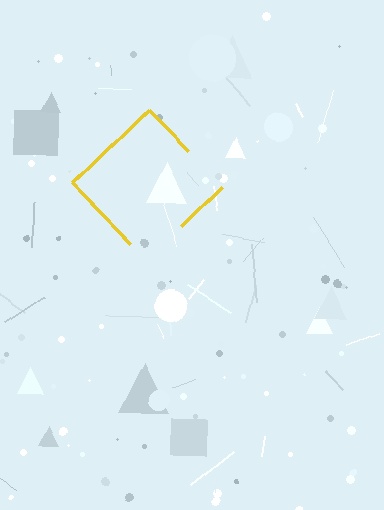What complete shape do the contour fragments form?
The contour fragments form a diamond.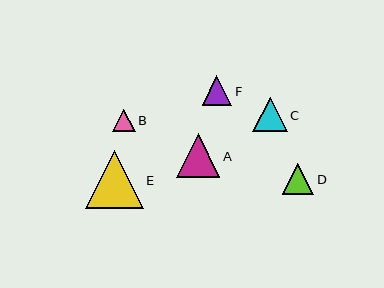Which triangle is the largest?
Triangle E is the largest with a size of approximately 58 pixels.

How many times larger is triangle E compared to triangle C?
Triangle E is approximately 1.7 times the size of triangle C.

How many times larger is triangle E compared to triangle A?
Triangle E is approximately 1.3 times the size of triangle A.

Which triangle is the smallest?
Triangle B is the smallest with a size of approximately 23 pixels.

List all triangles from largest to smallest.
From largest to smallest: E, A, C, D, F, B.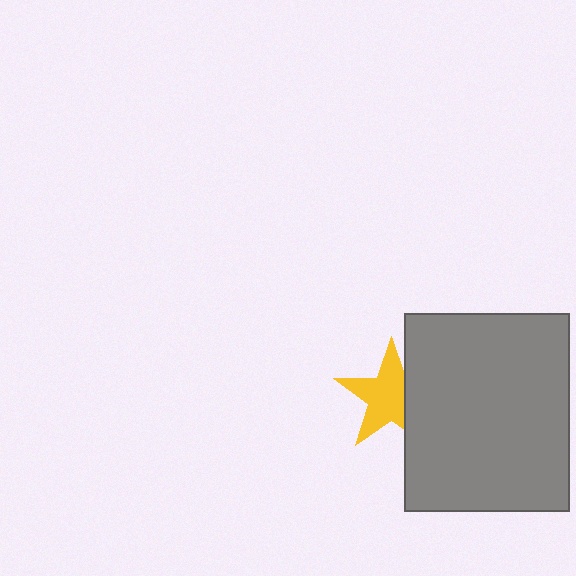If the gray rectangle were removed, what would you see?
You would see the complete yellow star.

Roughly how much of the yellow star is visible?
Most of it is visible (roughly 70%).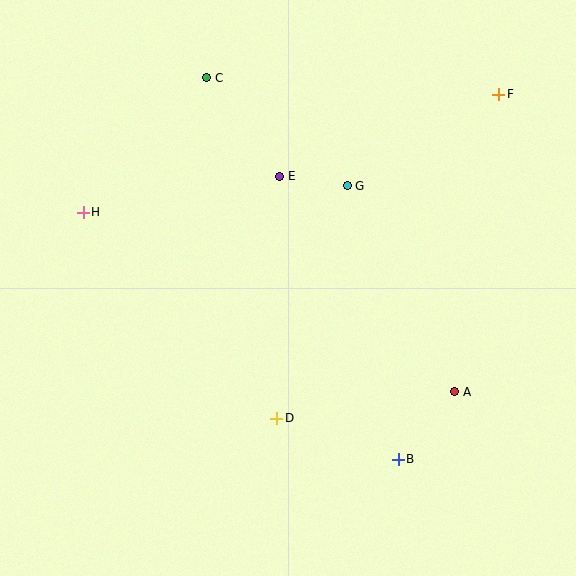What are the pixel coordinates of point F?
Point F is at (499, 94).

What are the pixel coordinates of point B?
Point B is at (398, 459).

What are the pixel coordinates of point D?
Point D is at (277, 418).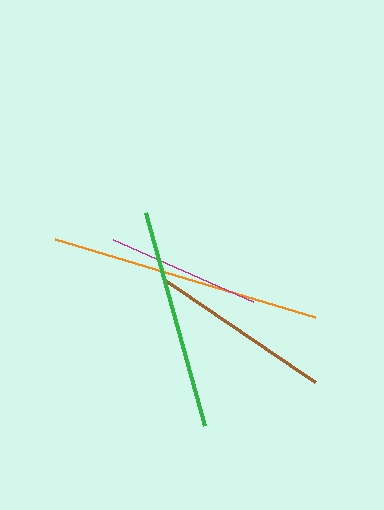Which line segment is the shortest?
The magenta line is the shortest at approximately 154 pixels.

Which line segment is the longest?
The orange line is the longest at approximately 271 pixels.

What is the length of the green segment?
The green segment is approximately 221 pixels long.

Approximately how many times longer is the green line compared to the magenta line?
The green line is approximately 1.4 times the length of the magenta line.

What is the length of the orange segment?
The orange segment is approximately 271 pixels long.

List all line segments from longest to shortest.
From longest to shortest: orange, green, brown, magenta.